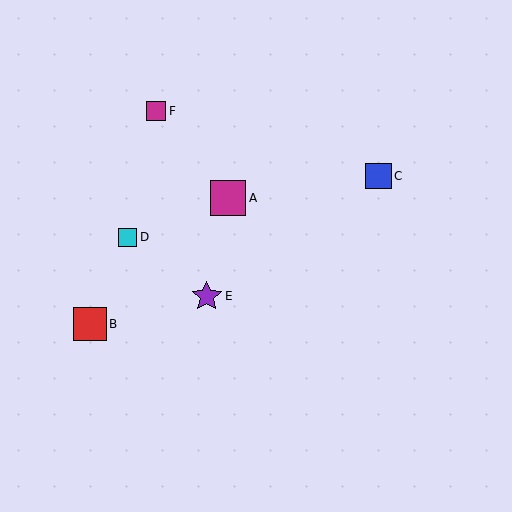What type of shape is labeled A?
Shape A is a magenta square.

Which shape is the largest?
The magenta square (labeled A) is the largest.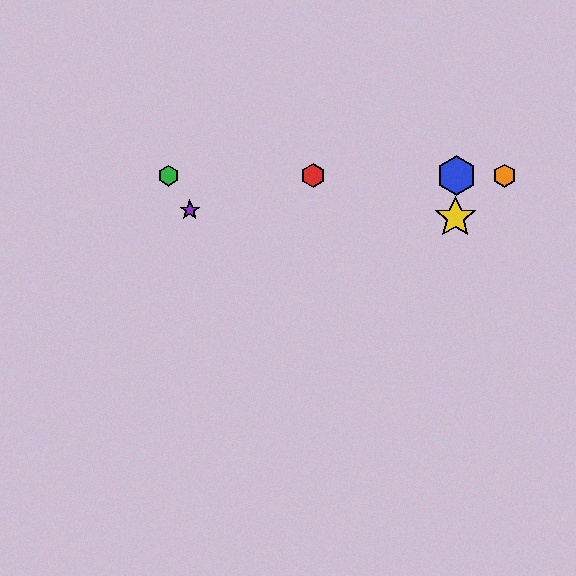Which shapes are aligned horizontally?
The red hexagon, the blue hexagon, the green hexagon, the orange hexagon are aligned horizontally.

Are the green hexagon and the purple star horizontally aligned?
No, the green hexagon is at y≈176 and the purple star is at y≈210.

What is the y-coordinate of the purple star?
The purple star is at y≈210.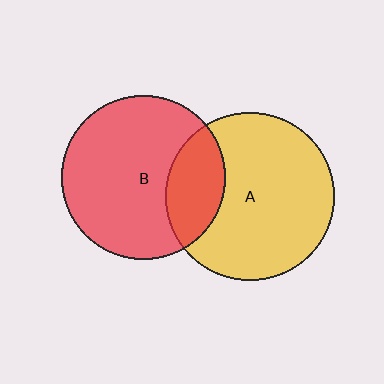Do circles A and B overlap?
Yes.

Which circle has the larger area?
Circle A (yellow).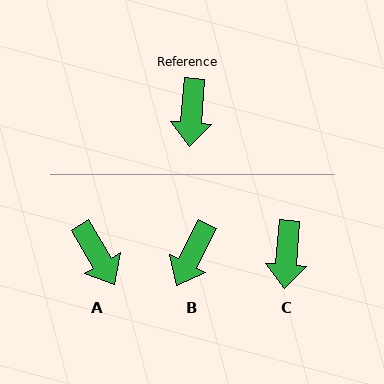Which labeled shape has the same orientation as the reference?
C.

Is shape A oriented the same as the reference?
No, it is off by about 35 degrees.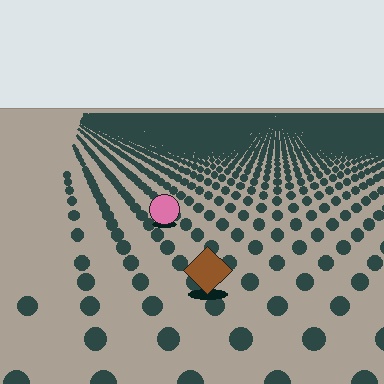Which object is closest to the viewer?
The brown diamond is closest. The texture marks near it are larger and more spread out.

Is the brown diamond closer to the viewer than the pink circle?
Yes. The brown diamond is closer — you can tell from the texture gradient: the ground texture is coarser near it.